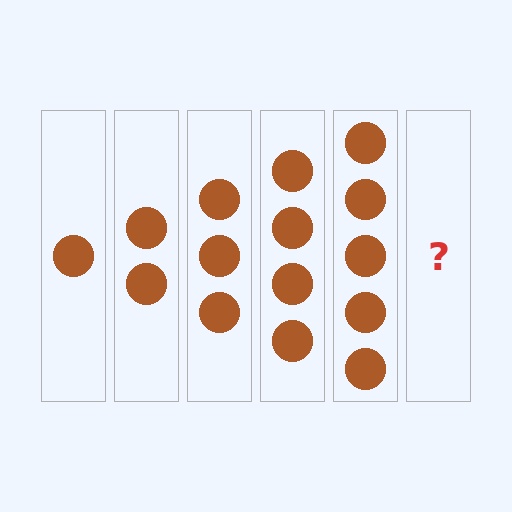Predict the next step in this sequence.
The next step is 6 circles.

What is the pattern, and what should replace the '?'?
The pattern is that each step adds one more circle. The '?' should be 6 circles.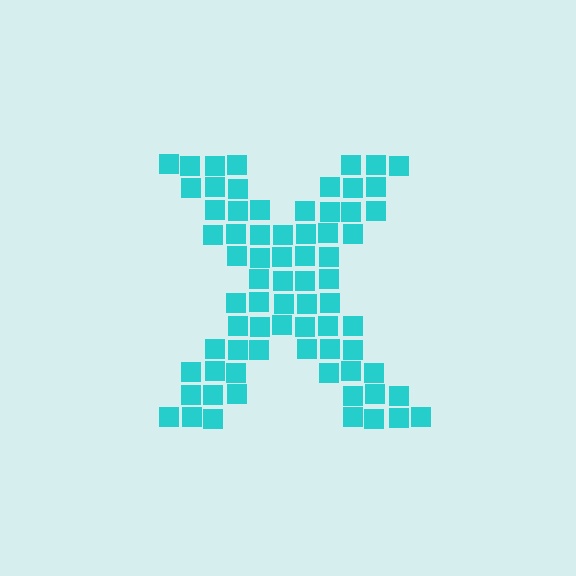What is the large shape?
The large shape is the letter X.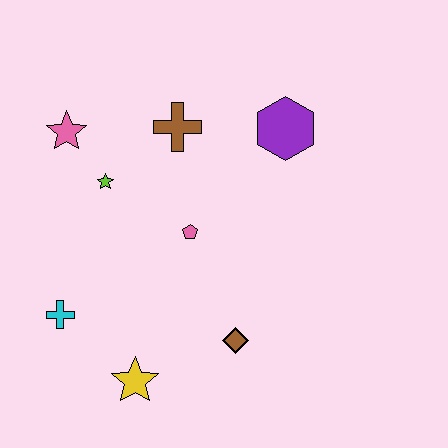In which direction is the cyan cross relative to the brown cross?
The cyan cross is below the brown cross.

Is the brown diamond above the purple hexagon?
No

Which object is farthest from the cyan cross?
The purple hexagon is farthest from the cyan cross.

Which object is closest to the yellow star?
The cyan cross is closest to the yellow star.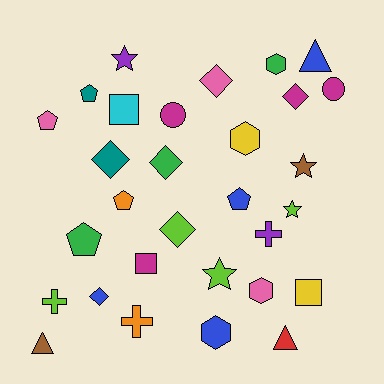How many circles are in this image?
There are 2 circles.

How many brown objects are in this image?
There are 2 brown objects.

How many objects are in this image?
There are 30 objects.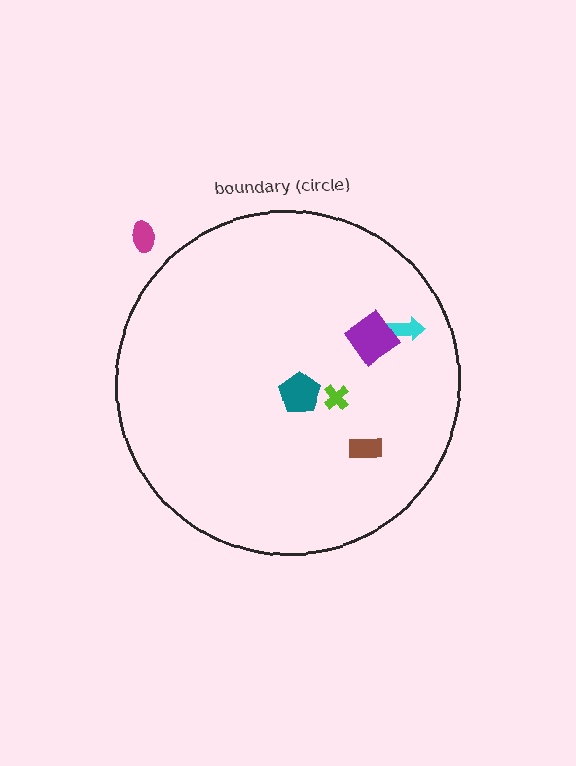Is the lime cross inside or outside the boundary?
Inside.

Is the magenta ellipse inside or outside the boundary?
Outside.